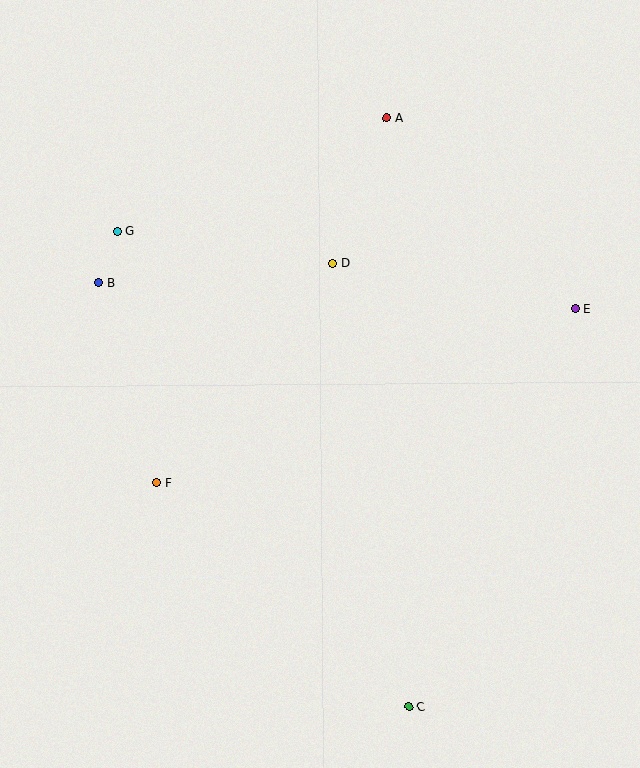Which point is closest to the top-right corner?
Point A is closest to the top-right corner.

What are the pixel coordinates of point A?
Point A is at (387, 118).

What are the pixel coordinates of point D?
Point D is at (333, 263).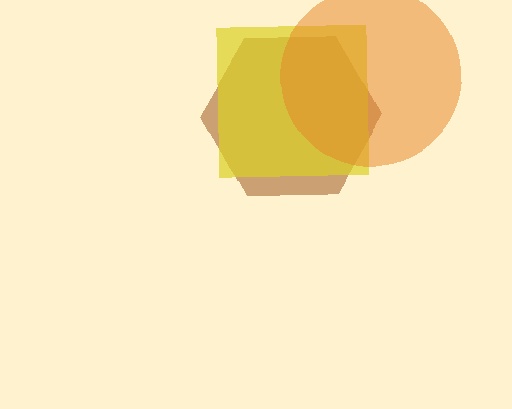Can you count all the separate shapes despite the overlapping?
Yes, there are 3 separate shapes.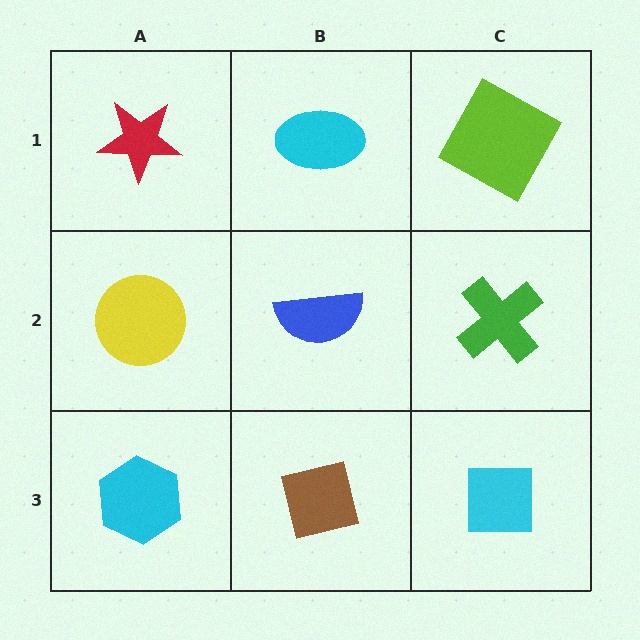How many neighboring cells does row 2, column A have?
3.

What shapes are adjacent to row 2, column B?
A cyan ellipse (row 1, column B), a brown square (row 3, column B), a yellow circle (row 2, column A), a green cross (row 2, column C).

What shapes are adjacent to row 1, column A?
A yellow circle (row 2, column A), a cyan ellipse (row 1, column B).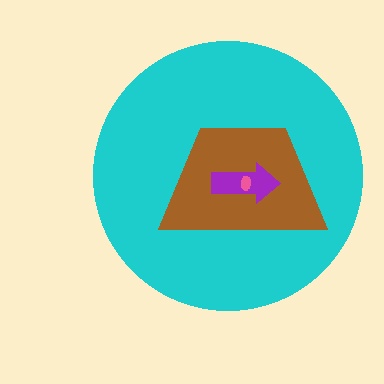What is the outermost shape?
The cyan circle.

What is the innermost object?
The pink ellipse.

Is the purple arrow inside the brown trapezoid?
Yes.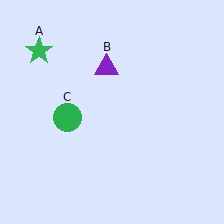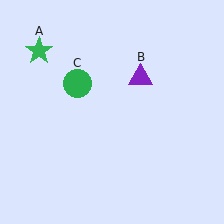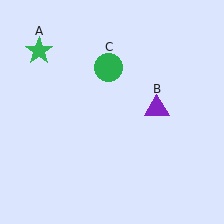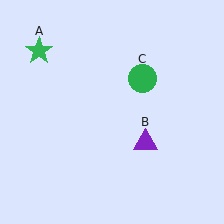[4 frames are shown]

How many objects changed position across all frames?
2 objects changed position: purple triangle (object B), green circle (object C).